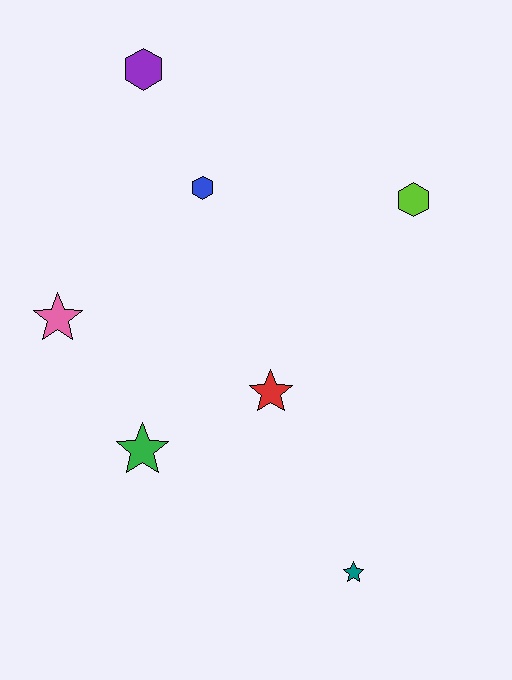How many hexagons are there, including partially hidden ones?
There are 3 hexagons.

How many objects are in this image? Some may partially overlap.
There are 7 objects.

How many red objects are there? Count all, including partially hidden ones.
There is 1 red object.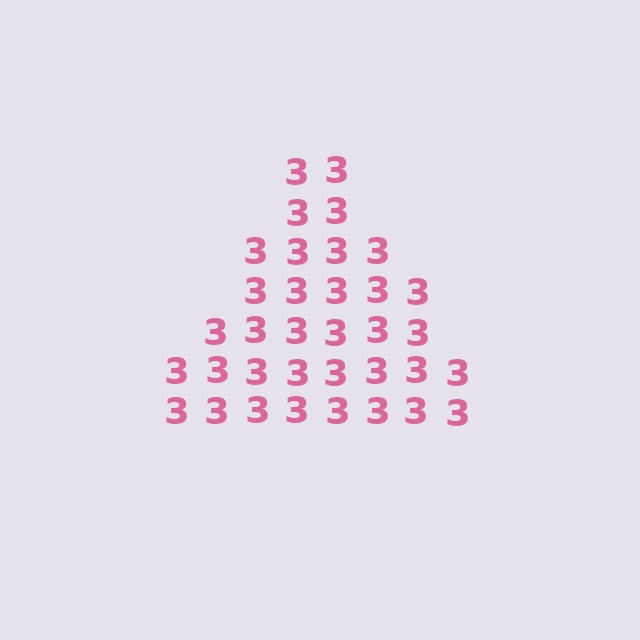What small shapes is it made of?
It is made of small digit 3's.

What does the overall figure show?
The overall figure shows a triangle.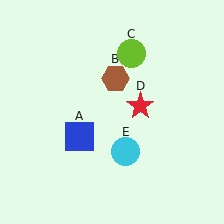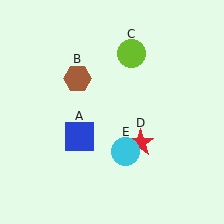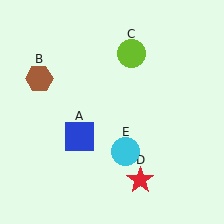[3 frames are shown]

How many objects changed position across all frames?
2 objects changed position: brown hexagon (object B), red star (object D).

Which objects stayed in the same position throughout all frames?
Blue square (object A) and lime circle (object C) and cyan circle (object E) remained stationary.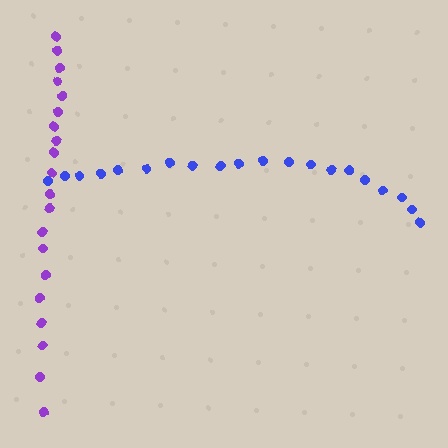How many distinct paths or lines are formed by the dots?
There are 2 distinct paths.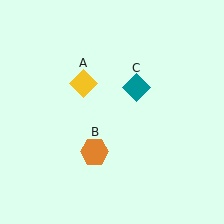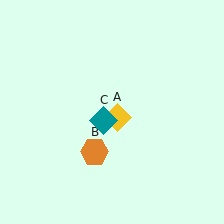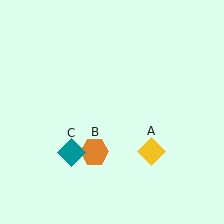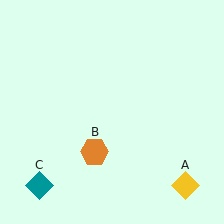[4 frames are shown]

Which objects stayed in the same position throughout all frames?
Orange hexagon (object B) remained stationary.